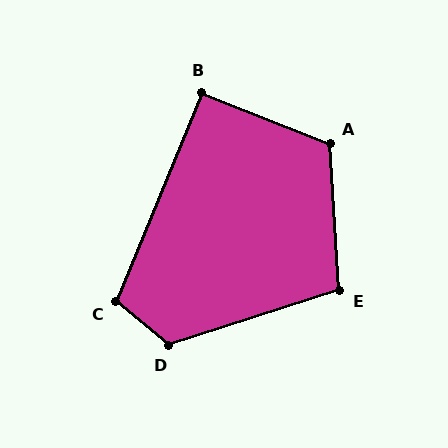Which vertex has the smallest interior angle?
B, at approximately 91 degrees.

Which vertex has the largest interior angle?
D, at approximately 123 degrees.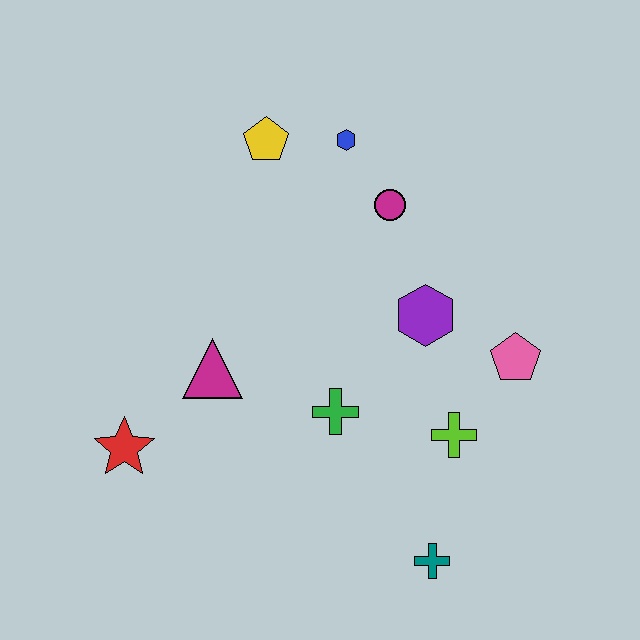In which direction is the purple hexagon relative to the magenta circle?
The purple hexagon is below the magenta circle.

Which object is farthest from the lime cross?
The yellow pentagon is farthest from the lime cross.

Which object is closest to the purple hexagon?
The pink pentagon is closest to the purple hexagon.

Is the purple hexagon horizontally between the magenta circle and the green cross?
No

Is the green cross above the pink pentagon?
No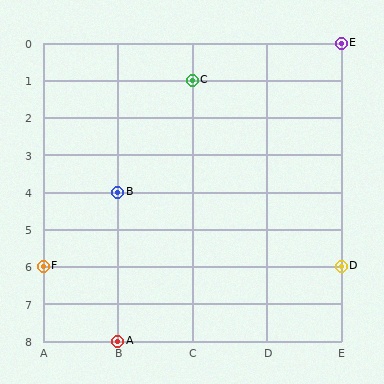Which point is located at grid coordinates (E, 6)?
Point D is at (E, 6).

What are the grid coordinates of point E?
Point E is at grid coordinates (E, 0).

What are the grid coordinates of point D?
Point D is at grid coordinates (E, 6).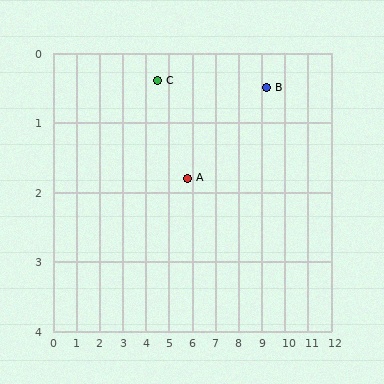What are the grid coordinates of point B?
Point B is at approximately (9.2, 0.5).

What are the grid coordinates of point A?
Point A is at approximately (5.8, 1.8).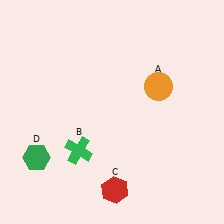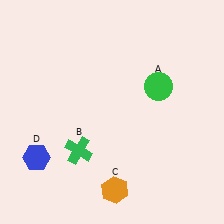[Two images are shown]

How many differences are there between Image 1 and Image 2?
There are 3 differences between the two images.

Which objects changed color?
A changed from orange to green. C changed from red to orange. D changed from green to blue.